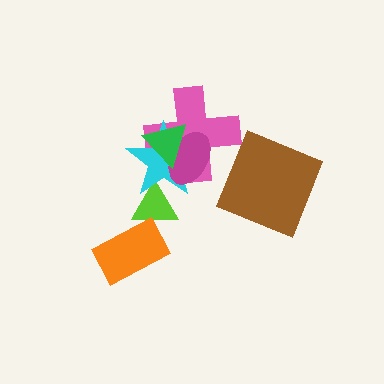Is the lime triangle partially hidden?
Yes, it is partially covered by another shape.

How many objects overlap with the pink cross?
3 objects overlap with the pink cross.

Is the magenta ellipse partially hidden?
Yes, it is partially covered by another shape.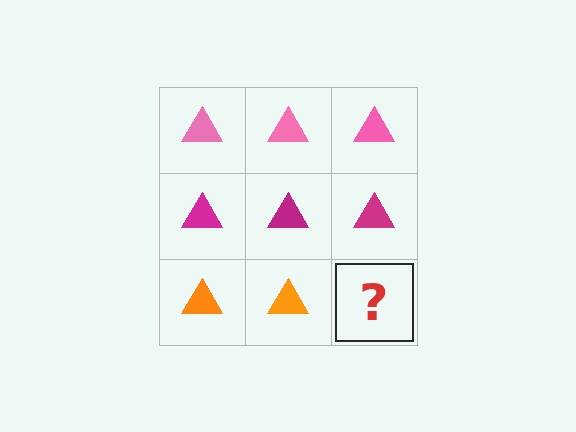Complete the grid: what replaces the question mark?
The question mark should be replaced with an orange triangle.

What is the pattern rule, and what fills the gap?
The rule is that each row has a consistent color. The gap should be filled with an orange triangle.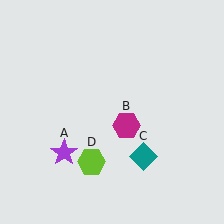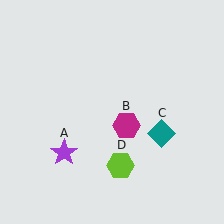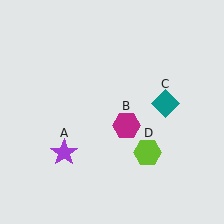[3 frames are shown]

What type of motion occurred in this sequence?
The teal diamond (object C), lime hexagon (object D) rotated counterclockwise around the center of the scene.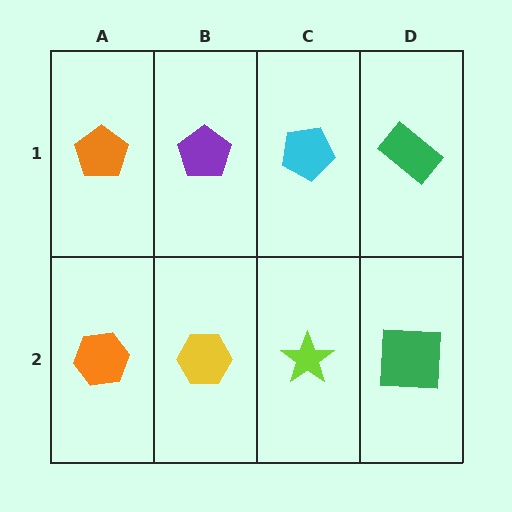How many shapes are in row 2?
4 shapes.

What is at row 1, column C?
A cyan pentagon.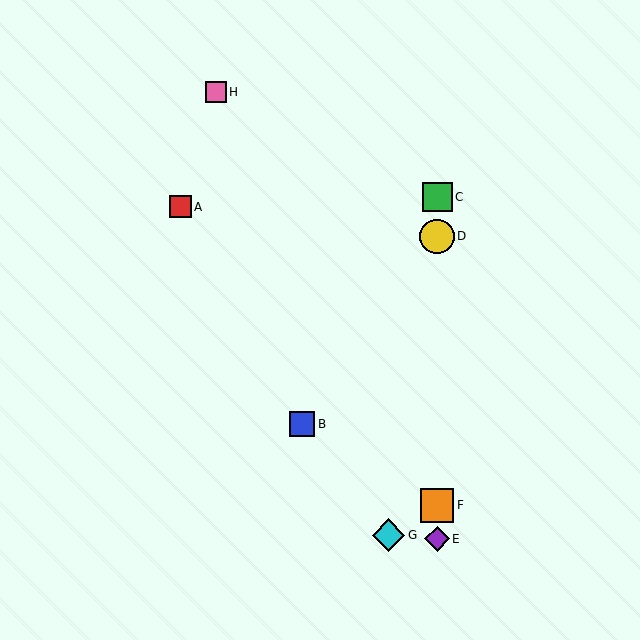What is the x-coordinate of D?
Object D is at x≈437.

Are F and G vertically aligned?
No, F is at x≈437 and G is at x≈389.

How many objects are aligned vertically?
4 objects (C, D, E, F) are aligned vertically.